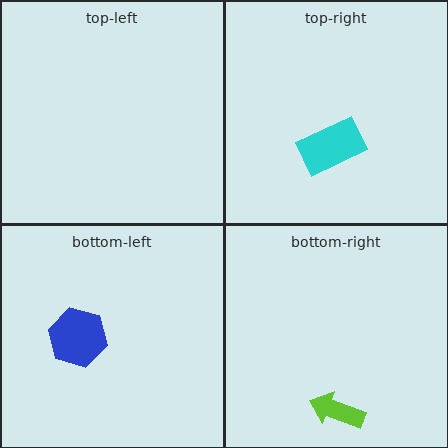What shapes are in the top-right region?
The cyan rectangle.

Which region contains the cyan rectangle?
The top-right region.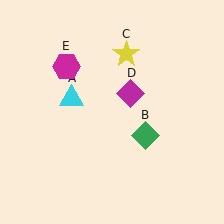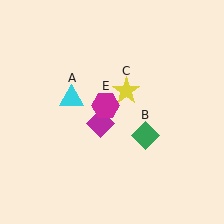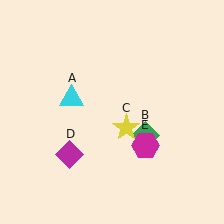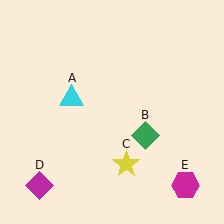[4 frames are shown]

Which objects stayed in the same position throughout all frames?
Cyan triangle (object A) and green diamond (object B) remained stationary.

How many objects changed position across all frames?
3 objects changed position: yellow star (object C), magenta diamond (object D), magenta hexagon (object E).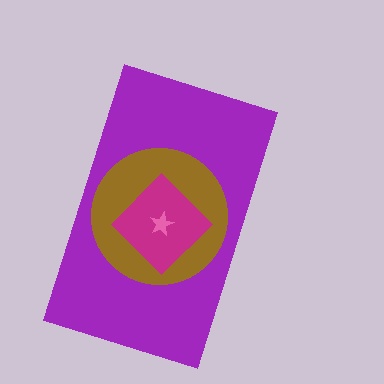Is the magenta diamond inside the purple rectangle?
Yes.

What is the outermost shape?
The purple rectangle.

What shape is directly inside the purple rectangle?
The brown circle.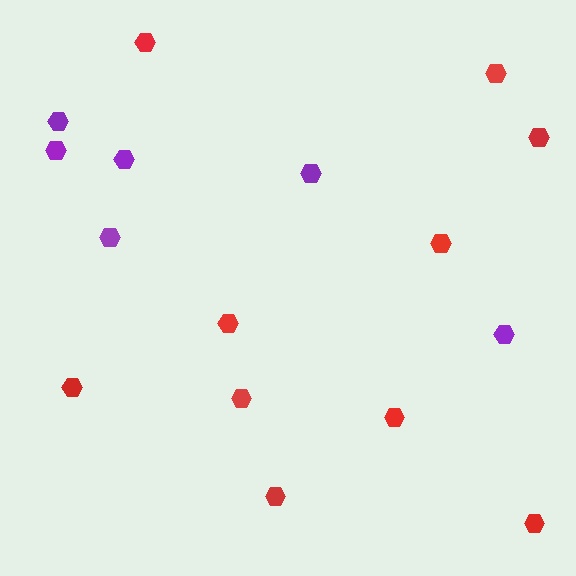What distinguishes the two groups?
There are 2 groups: one group of red hexagons (10) and one group of purple hexagons (6).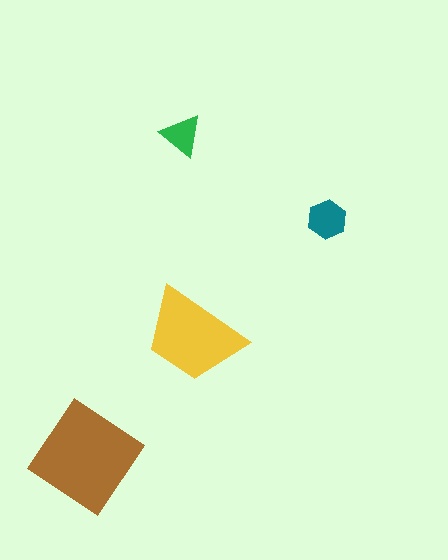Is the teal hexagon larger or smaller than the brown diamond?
Smaller.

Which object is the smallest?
The green triangle.